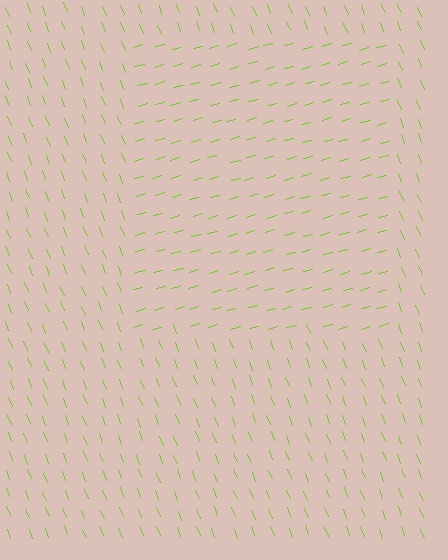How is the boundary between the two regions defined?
The boundary is defined purely by a change in line orientation (approximately 84 degrees difference). All lines are the same color and thickness.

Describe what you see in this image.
The image is filled with small lime line segments. A rectangle region in the image has lines oriented differently from the surrounding lines, creating a visible texture boundary.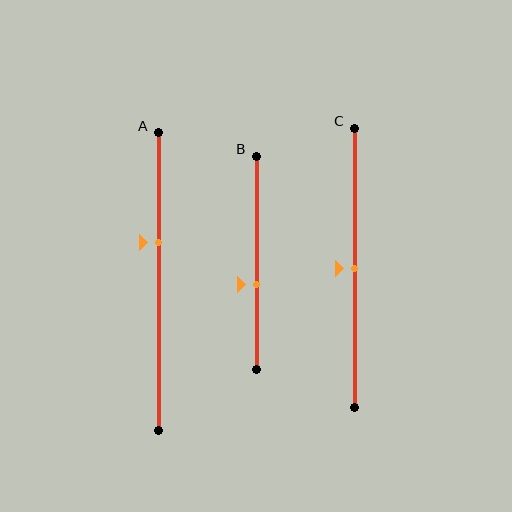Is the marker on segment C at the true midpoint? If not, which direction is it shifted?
Yes, the marker on segment C is at the true midpoint.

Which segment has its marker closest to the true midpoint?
Segment C has its marker closest to the true midpoint.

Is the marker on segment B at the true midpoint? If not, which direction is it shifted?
No, the marker on segment B is shifted downward by about 10% of the segment length.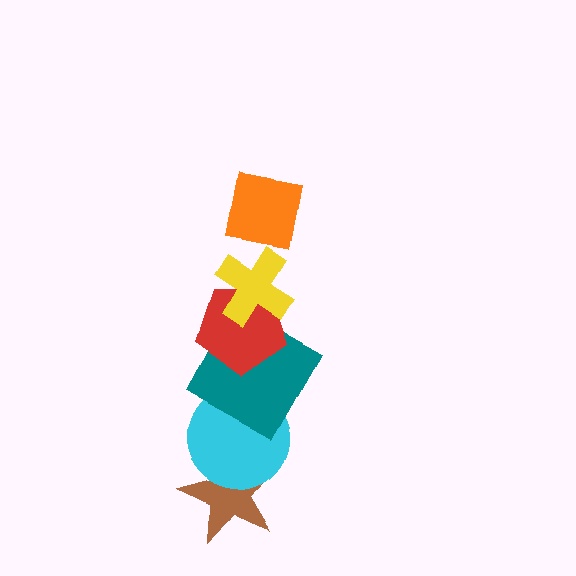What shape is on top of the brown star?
The cyan circle is on top of the brown star.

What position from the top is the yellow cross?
The yellow cross is 2nd from the top.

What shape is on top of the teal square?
The red pentagon is on top of the teal square.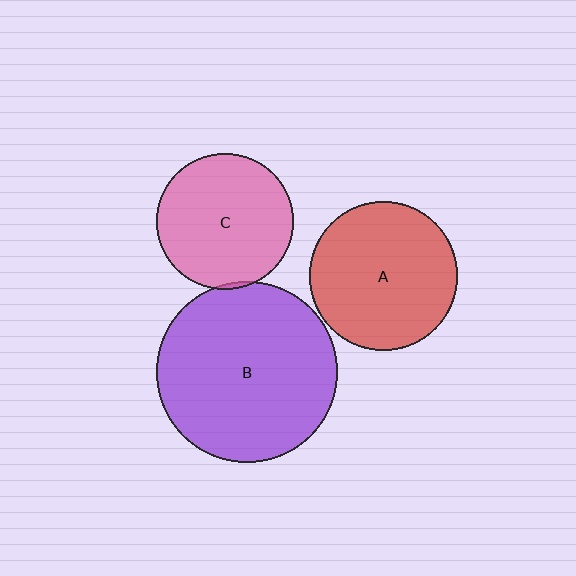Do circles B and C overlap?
Yes.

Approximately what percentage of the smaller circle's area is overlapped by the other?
Approximately 5%.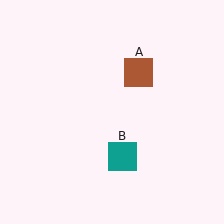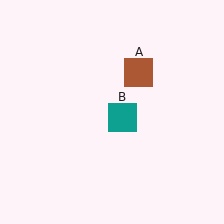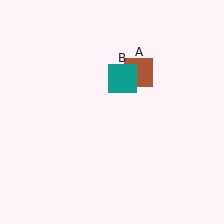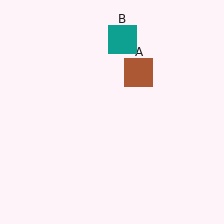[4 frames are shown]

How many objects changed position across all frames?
1 object changed position: teal square (object B).